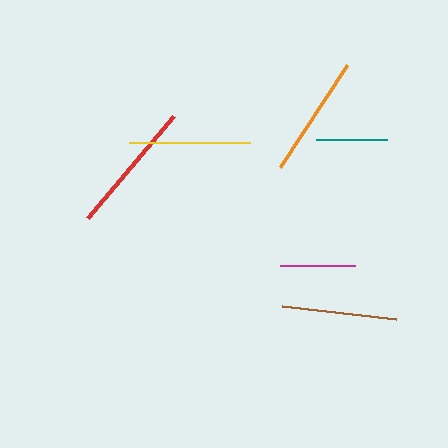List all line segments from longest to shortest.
From longest to shortest: red, orange, yellow, brown, magenta, teal.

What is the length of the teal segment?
The teal segment is approximately 71 pixels long.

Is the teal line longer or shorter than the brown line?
The brown line is longer than the teal line.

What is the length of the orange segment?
The orange segment is approximately 123 pixels long.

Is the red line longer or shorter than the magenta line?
The red line is longer than the magenta line.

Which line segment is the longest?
The red line is the longest at approximately 133 pixels.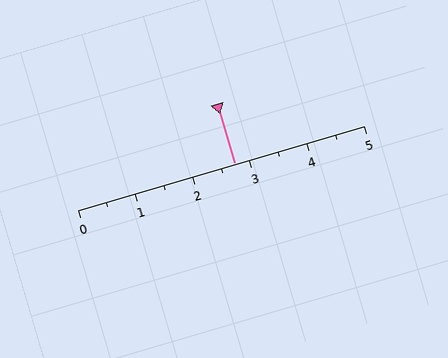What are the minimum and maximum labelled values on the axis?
The axis runs from 0 to 5.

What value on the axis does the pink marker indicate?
The marker indicates approximately 2.8.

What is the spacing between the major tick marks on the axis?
The major ticks are spaced 1 apart.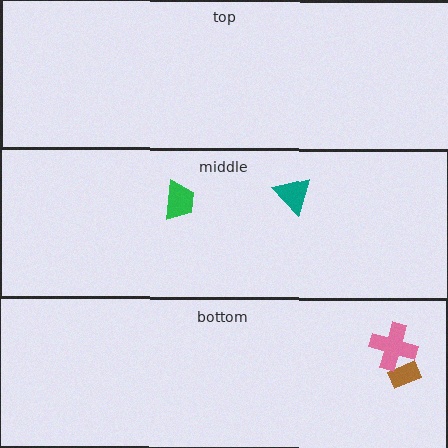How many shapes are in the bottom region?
2.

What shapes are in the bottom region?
The brown rectangle, the pink cross.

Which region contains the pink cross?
The bottom region.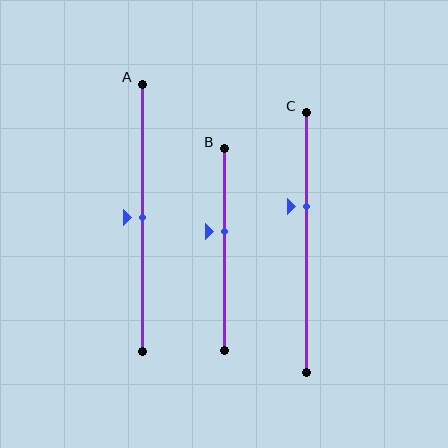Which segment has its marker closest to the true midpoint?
Segment A has its marker closest to the true midpoint.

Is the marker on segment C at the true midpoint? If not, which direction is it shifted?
No, the marker on segment C is shifted upward by about 14% of the segment length.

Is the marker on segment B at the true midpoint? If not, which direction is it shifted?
No, the marker on segment B is shifted upward by about 9% of the segment length.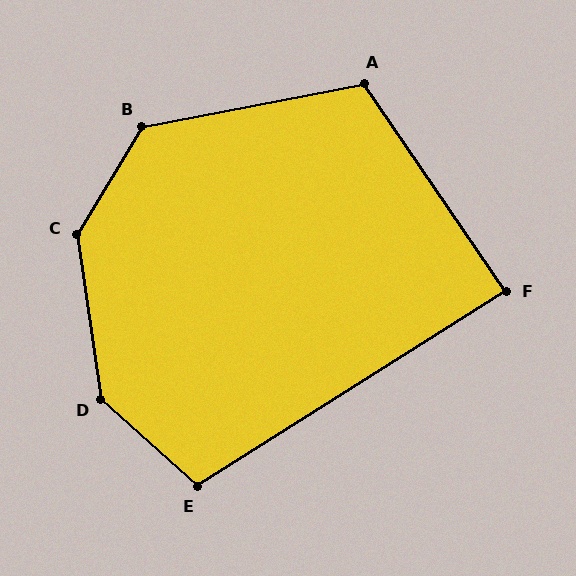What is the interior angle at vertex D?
Approximately 140 degrees (obtuse).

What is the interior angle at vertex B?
Approximately 132 degrees (obtuse).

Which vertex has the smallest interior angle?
F, at approximately 88 degrees.